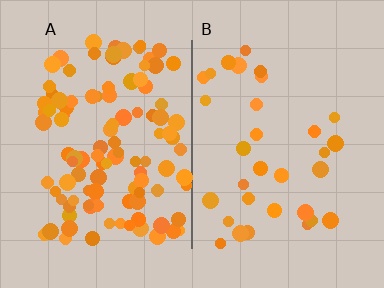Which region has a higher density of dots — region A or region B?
A (the left).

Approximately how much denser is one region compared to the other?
Approximately 3.4× — region A over region B.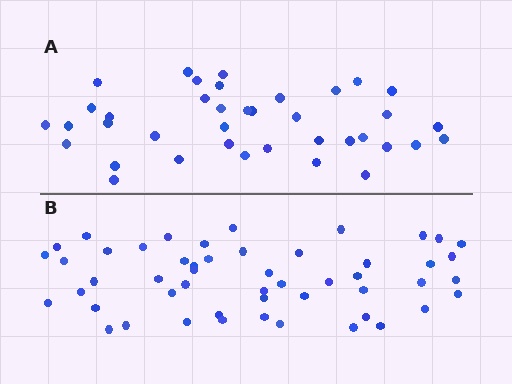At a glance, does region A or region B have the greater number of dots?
Region B (the bottom region) has more dots.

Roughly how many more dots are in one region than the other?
Region B has approximately 15 more dots than region A.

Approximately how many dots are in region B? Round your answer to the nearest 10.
About 50 dots. (The exact count is 51, which rounds to 50.)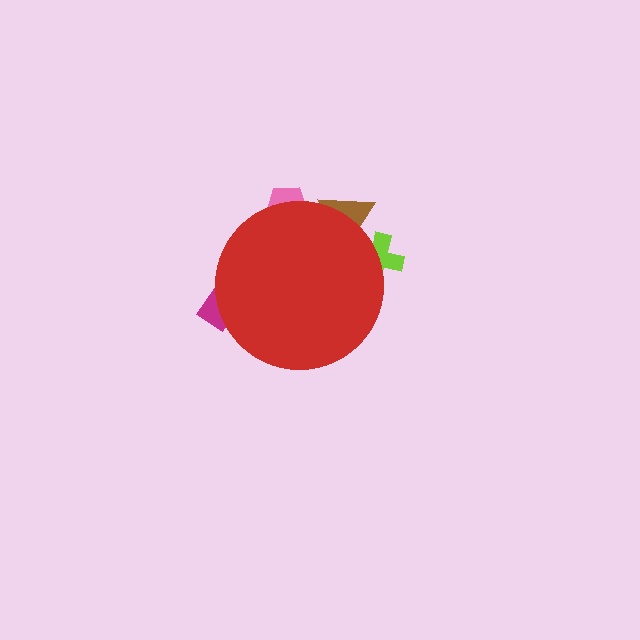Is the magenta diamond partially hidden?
Yes, the magenta diamond is partially hidden behind the red circle.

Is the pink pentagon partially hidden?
Yes, the pink pentagon is partially hidden behind the red circle.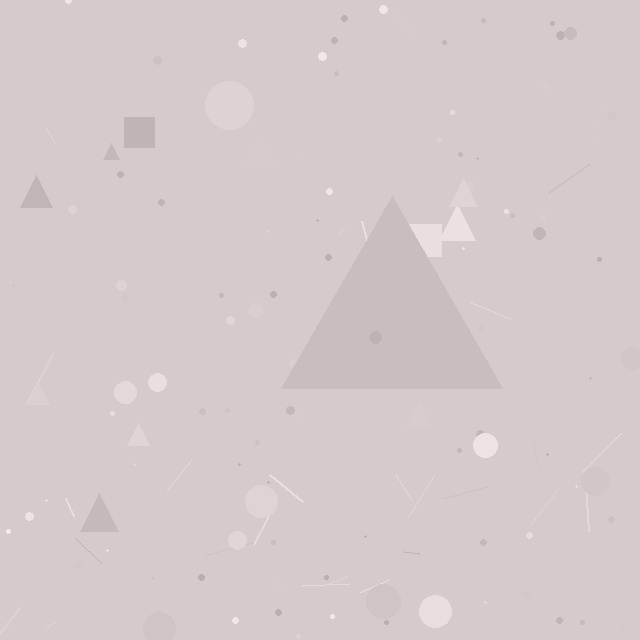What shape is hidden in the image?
A triangle is hidden in the image.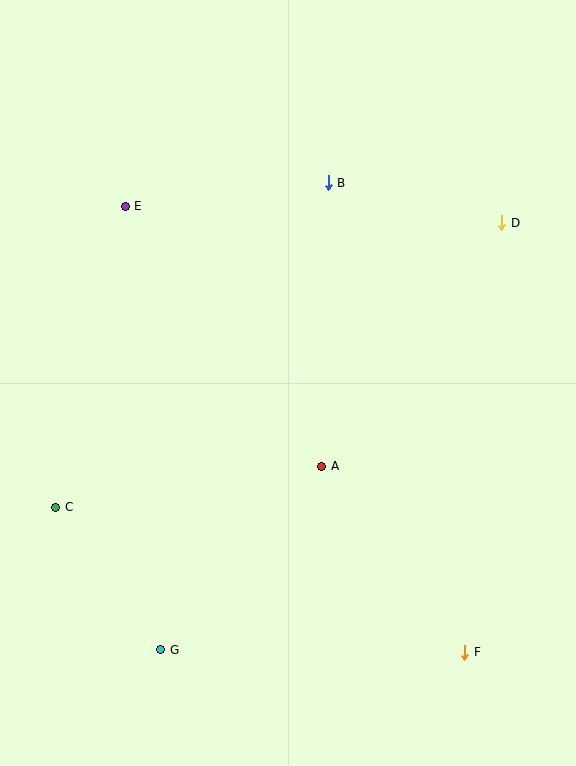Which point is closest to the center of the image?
Point A at (322, 466) is closest to the center.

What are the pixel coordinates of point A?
Point A is at (322, 466).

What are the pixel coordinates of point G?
Point G is at (161, 650).